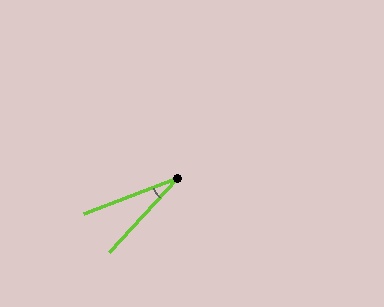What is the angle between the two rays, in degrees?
Approximately 26 degrees.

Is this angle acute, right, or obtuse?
It is acute.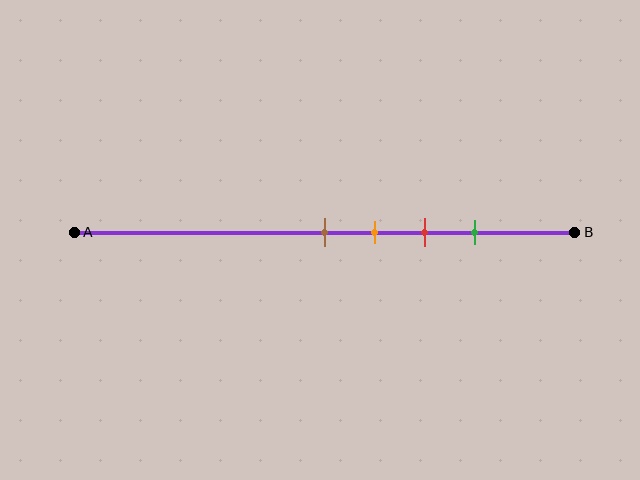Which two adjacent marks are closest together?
The brown and orange marks are the closest adjacent pair.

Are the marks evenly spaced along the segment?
Yes, the marks are approximately evenly spaced.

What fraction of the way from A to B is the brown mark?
The brown mark is approximately 50% (0.5) of the way from A to B.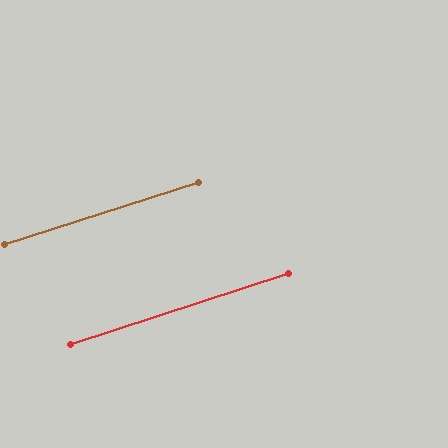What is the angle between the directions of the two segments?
Approximately 0 degrees.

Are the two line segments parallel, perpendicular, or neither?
Parallel — their directions differ by only 0.4°.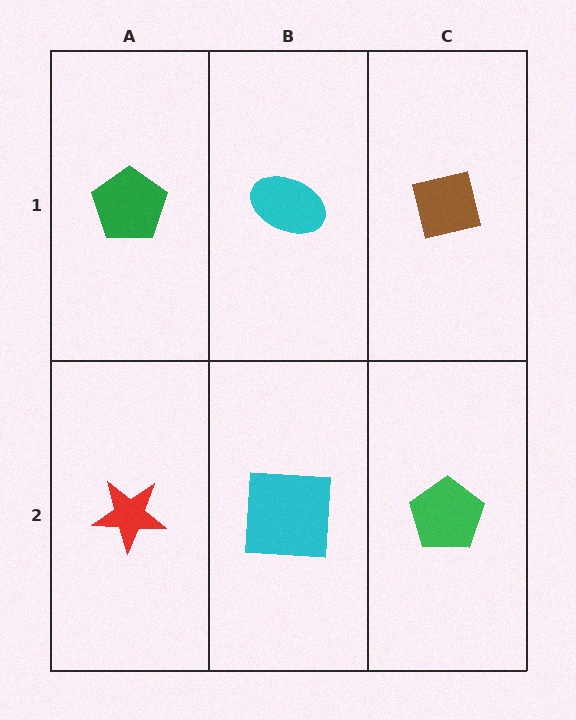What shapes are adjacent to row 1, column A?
A red star (row 2, column A), a cyan ellipse (row 1, column B).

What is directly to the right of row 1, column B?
A brown square.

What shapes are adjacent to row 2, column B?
A cyan ellipse (row 1, column B), a red star (row 2, column A), a green pentagon (row 2, column C).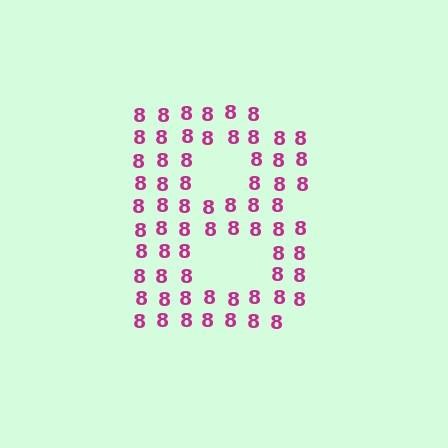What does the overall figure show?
The overall figure shows the letter B.